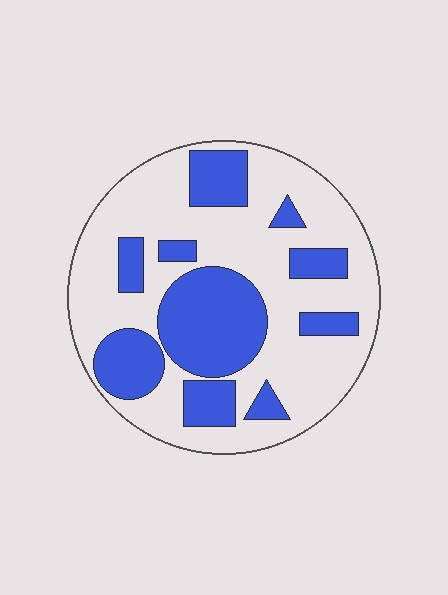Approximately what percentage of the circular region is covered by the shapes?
Approximately 35%.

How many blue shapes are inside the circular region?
10.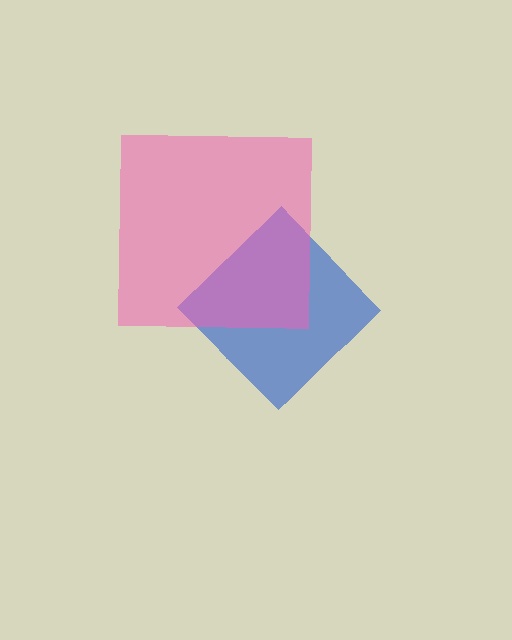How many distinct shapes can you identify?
There are 2 distinct shapes: a blue diamond, a pink square.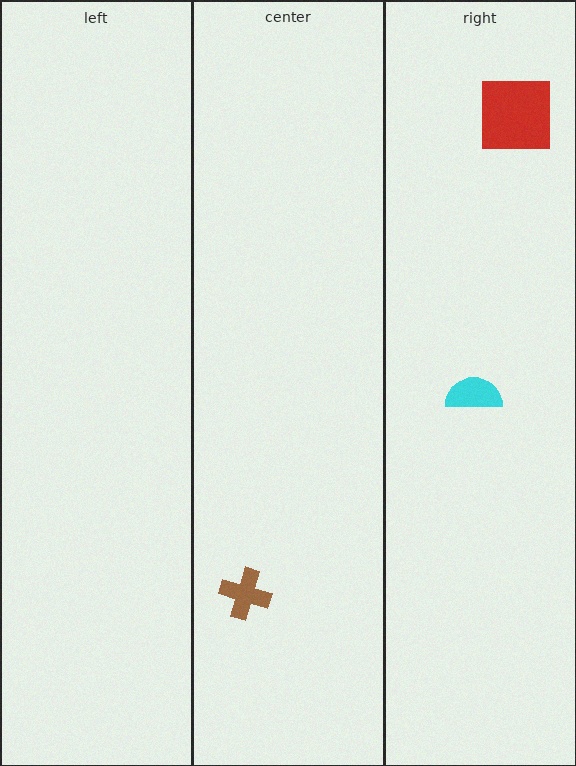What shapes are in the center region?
The brown cross.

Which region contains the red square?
The right region.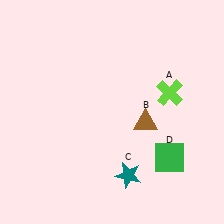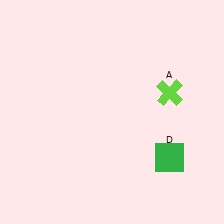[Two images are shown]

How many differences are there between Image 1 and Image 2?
There are 2 differences between the two images.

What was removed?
The teal star (C), the brown triangle (B) were removed in Image 2.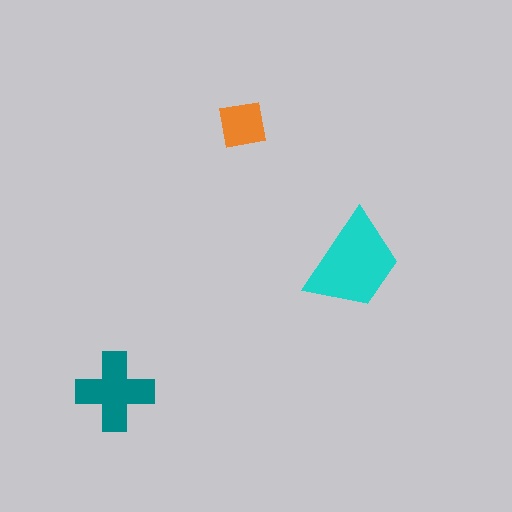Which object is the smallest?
The orange square.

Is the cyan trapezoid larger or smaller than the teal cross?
Larger.